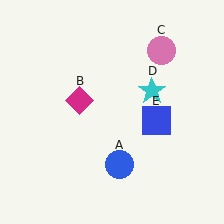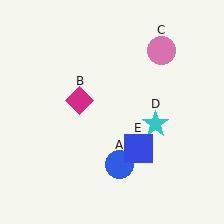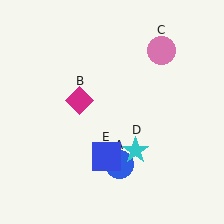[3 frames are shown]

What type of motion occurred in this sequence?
The cyan star (object D), blue square (object E) rotated clockwise around the center of the scene.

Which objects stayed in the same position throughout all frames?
Blue circle (object A) and magenta diamond (object B) and pink circle (object C) remained stationary.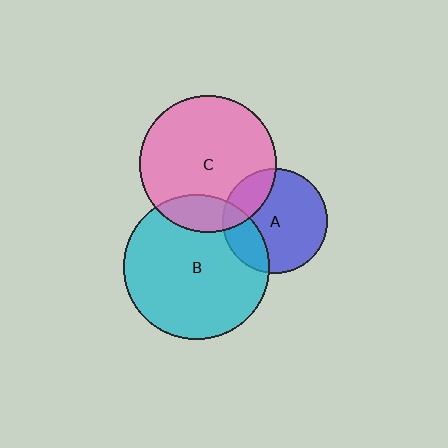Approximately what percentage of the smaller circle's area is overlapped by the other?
Approximately 25%.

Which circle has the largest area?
Circle B (cyan).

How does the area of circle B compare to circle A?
Approximately 1.9 times.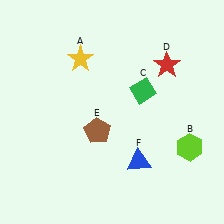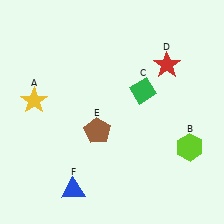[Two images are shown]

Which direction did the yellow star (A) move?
The yellow star (A) moved left.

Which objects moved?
The objects that moved are: the yellow star (A), the blue triangle (F).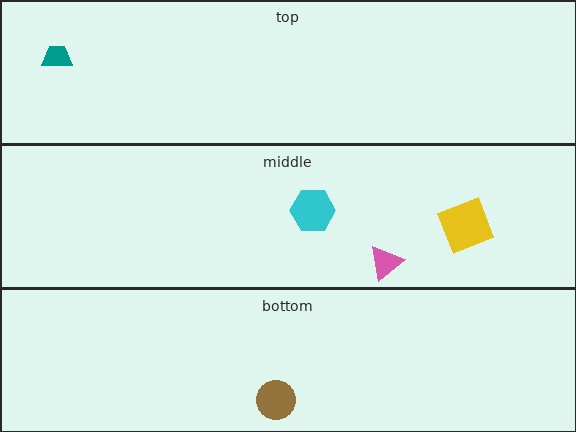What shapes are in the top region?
The teal trapezoid.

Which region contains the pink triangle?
The middle region.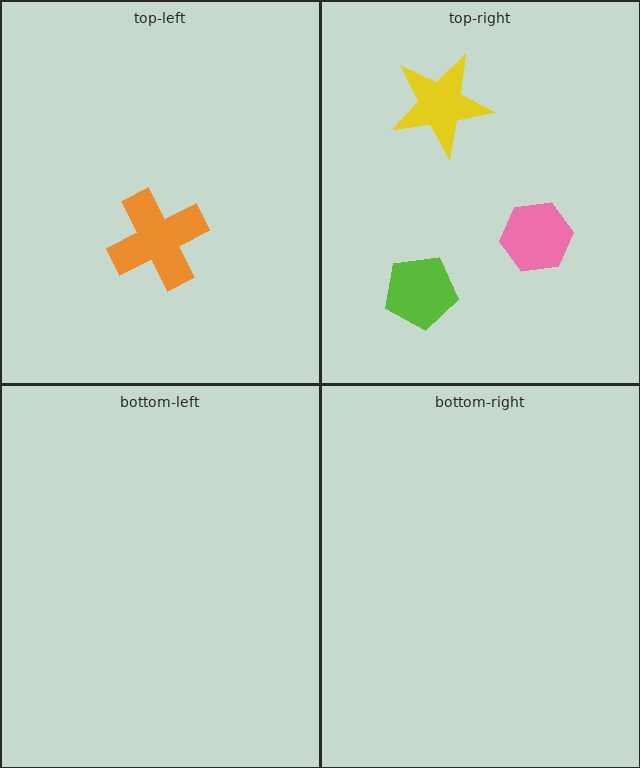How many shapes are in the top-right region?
3.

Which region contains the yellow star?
The top-right region.